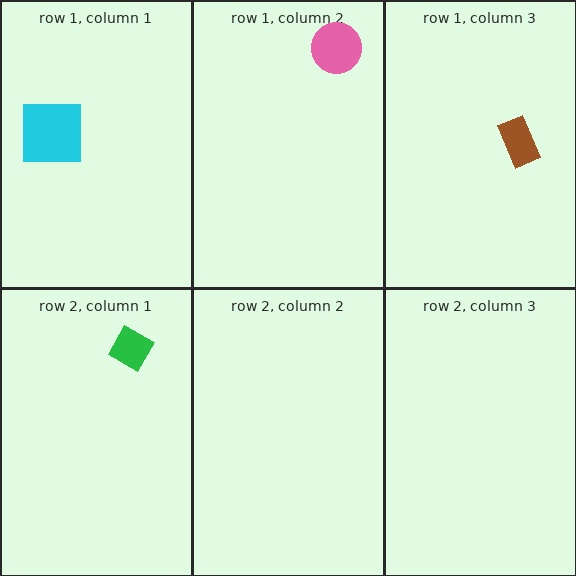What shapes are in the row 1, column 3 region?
The brown rectangle.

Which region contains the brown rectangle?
The row 1, column 3 region.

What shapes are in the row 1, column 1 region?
The cyan square.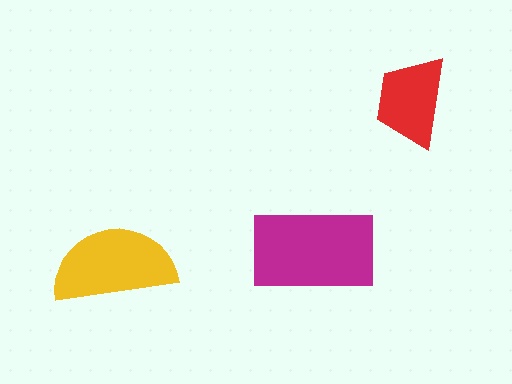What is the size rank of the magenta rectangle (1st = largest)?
1st.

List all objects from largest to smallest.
The magenta rectangle, the yellow semicircle, the red trapezoid.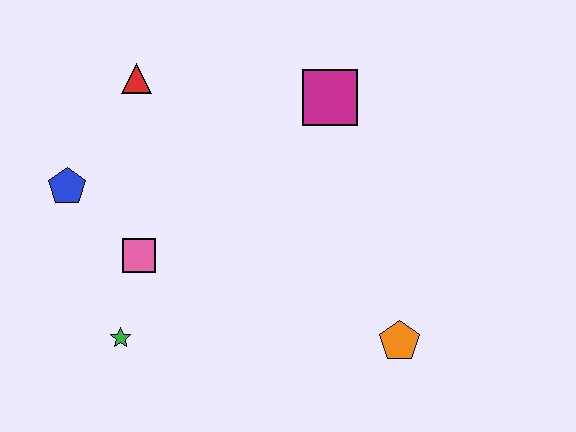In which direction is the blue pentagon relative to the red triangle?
The blue pentagon is below the red triangle.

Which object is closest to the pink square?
The green star is closest to the pink square.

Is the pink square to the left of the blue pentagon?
No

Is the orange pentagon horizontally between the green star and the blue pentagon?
No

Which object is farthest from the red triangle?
The orange pentagon is farthest from the red triangle.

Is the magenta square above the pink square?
Yes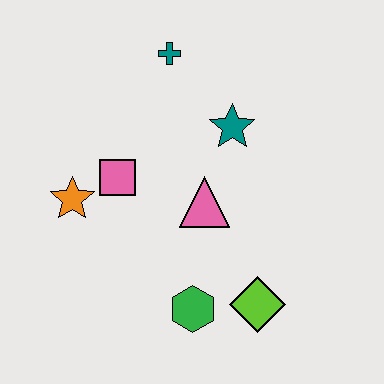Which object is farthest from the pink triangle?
The teal cross is farthest from the pink triangle.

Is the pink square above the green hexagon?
Yes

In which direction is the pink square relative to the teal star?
The pink square is to the left of the teal star.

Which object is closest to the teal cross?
The teal star is closest to the teal cross.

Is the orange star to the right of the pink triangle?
No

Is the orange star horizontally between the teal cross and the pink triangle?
No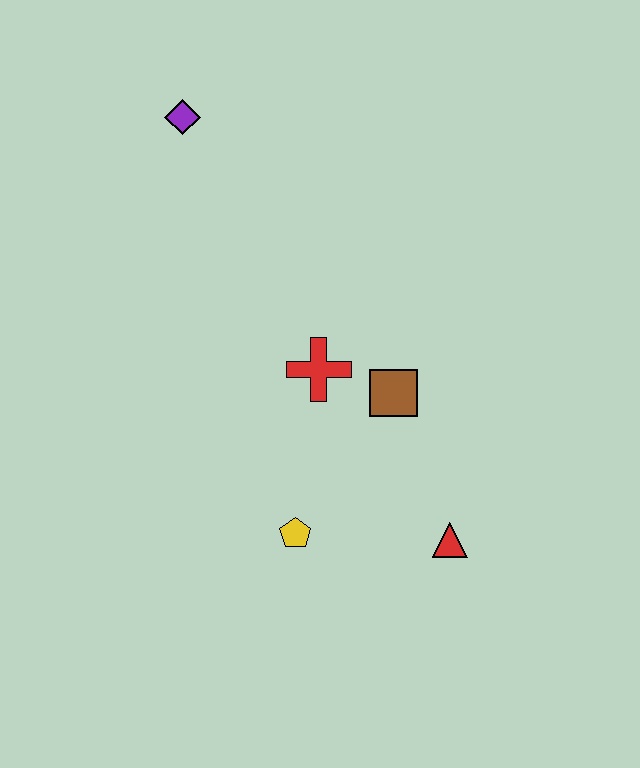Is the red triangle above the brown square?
No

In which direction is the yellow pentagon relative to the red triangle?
The yellow pentagon is to the left of the red triangle.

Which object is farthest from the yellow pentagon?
The purple diamond is farthest from the yellow pentagon.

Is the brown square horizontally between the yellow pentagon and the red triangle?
Yes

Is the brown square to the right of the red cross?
Yes